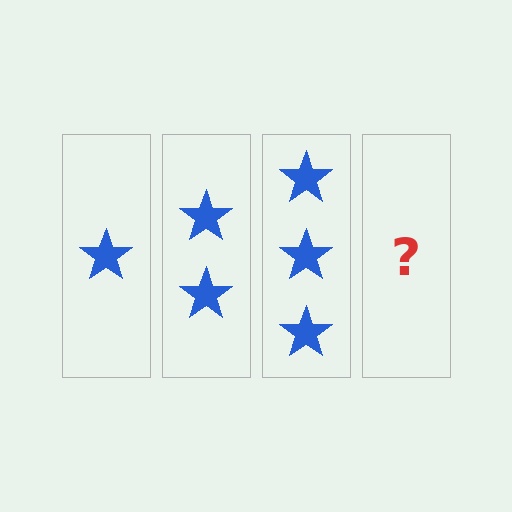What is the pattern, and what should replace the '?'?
The pattern is that each step adds one more star. The '?' should be 4 stars.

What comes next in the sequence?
The next element should be 4 stars.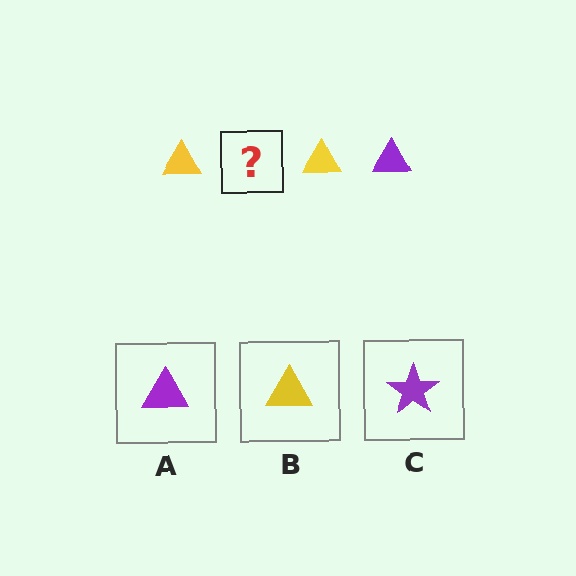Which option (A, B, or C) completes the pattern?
A.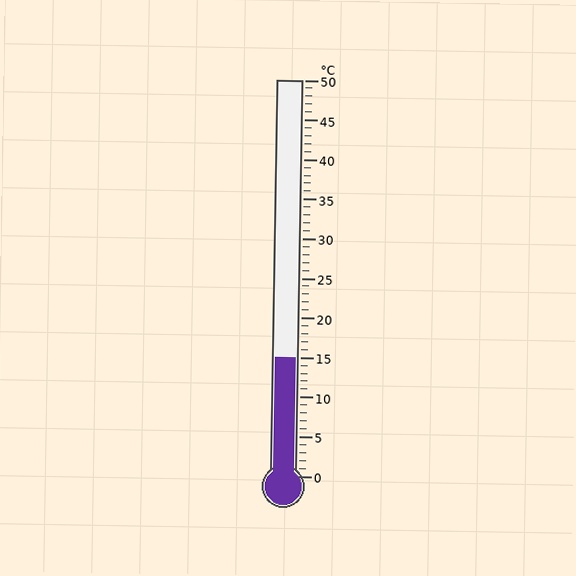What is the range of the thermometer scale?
The thermometer scale ranges from 0°C to 50°C.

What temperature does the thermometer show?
The thermometer shows approximately 15°C.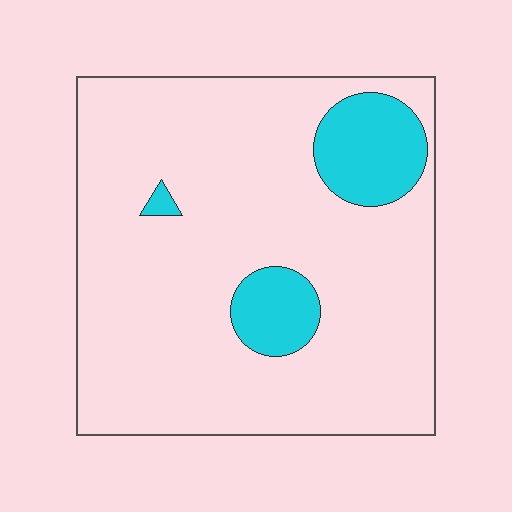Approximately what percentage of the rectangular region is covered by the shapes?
Approximately 15%.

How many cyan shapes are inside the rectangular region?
3.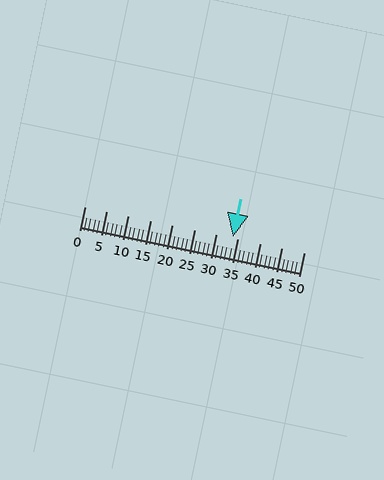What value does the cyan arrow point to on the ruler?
The cyan arrow points to approximately 34.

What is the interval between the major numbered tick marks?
The major tick marks are spaced 5 units apart.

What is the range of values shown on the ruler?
The ruler shows values from 0 to 50.